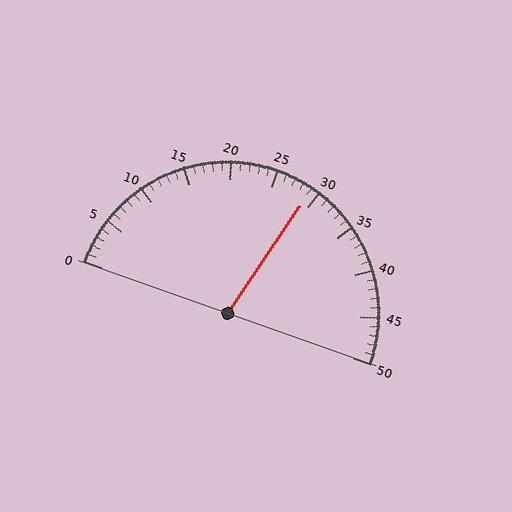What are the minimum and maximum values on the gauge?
The gauge ranges from 0 to 50.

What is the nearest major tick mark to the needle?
The nearest major tick mark is 30.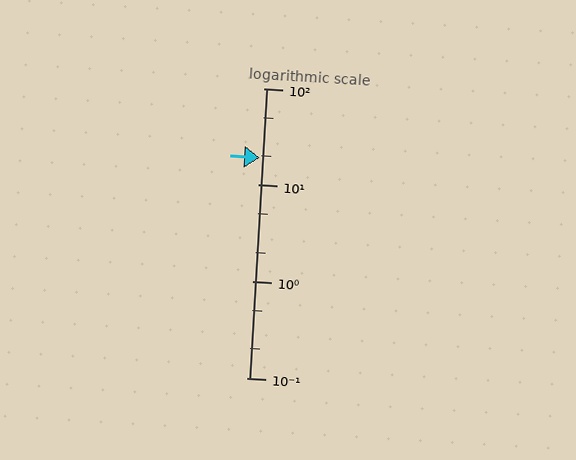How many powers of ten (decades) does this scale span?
The scale spans 3 decades, from 0.1 to 100.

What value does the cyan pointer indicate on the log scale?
The pointer indicates approximately 19.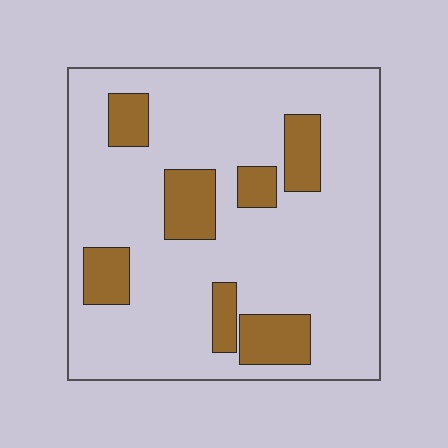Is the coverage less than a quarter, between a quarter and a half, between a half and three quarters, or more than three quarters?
Less than a quarter.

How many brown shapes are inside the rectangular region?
7.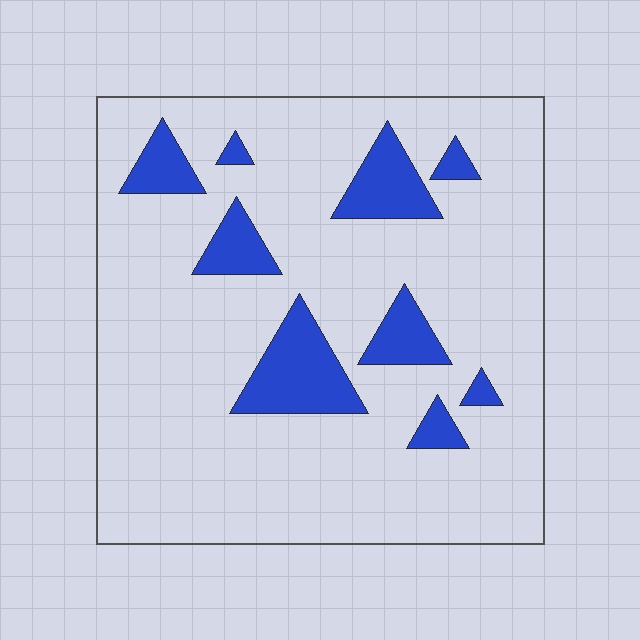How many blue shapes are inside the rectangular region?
9.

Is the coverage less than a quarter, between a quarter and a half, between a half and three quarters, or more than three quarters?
Less than a quarter.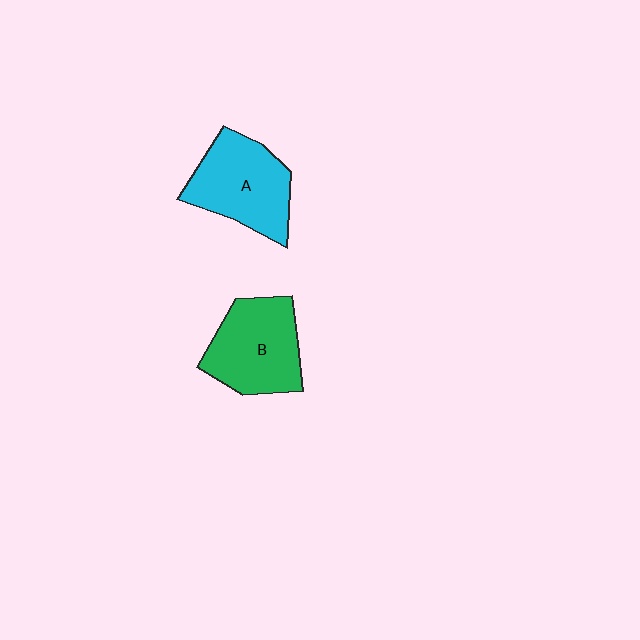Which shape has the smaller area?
Shape A (cyan).